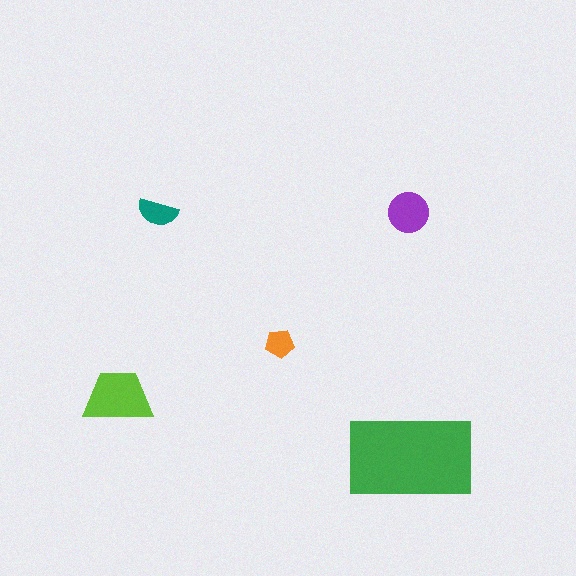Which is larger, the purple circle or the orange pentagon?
The purple circle.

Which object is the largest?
The green rectangle.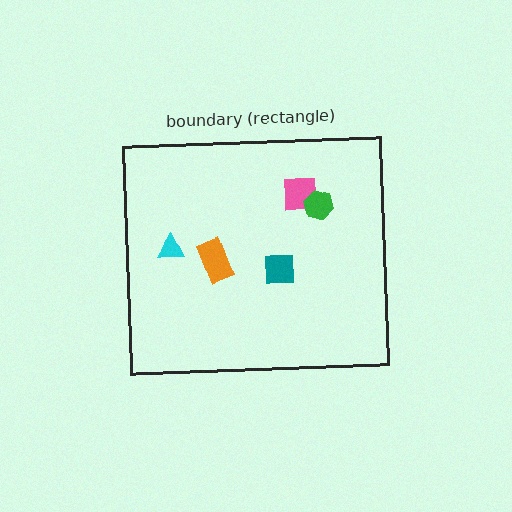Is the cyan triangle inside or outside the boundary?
Inside.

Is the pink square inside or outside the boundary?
Inside.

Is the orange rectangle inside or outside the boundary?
Inside.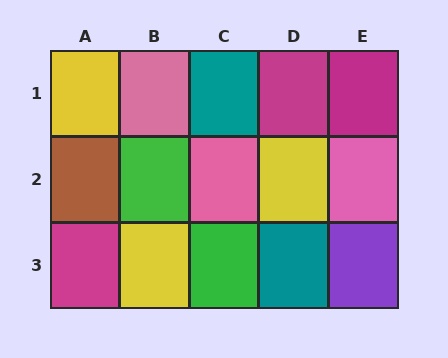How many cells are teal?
2 cells are teal.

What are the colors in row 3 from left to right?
Magenta, yellow, green, teal, purple.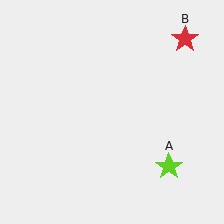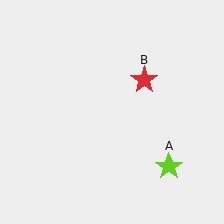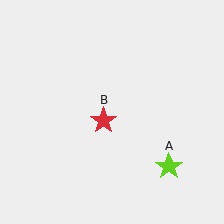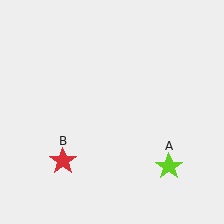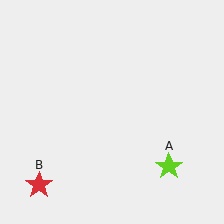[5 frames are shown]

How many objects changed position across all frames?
1 object changed position: red star (object B).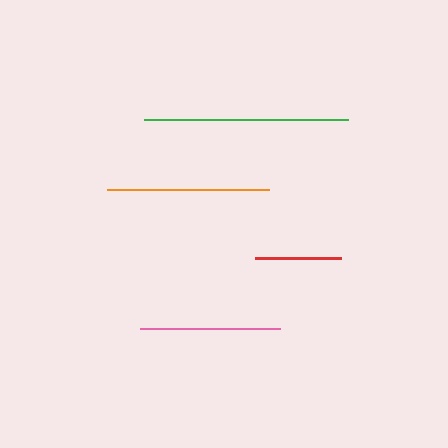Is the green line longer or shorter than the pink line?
The green line is longer than the pink line.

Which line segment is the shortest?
The red line is the shortest at approximately 87 pixels.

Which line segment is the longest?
The green line is the longest at approximately 204 pixels.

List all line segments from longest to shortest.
From longest to shortest: green, orange, pink, red.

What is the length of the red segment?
The red segment is approximately 87 pixels long.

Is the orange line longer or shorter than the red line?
The orange line is longer than the red line.